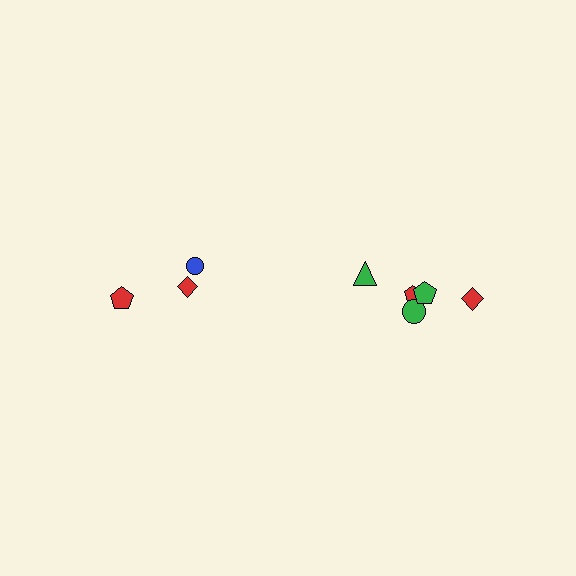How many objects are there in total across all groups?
There are 8 objects.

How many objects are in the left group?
There are 3 objects.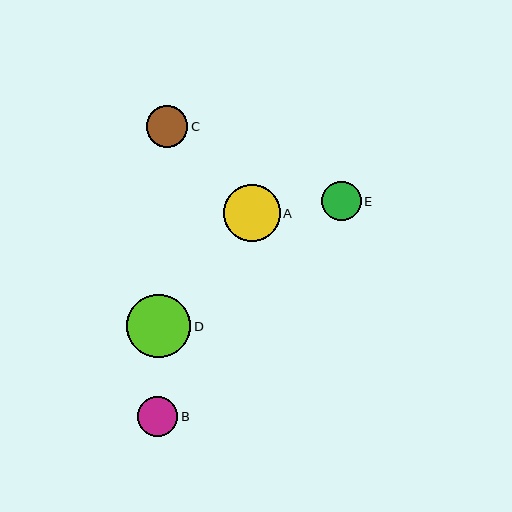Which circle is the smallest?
Circle E is the smallest with a size of approximately 39 pixels.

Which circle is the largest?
Circle D is the largest with a size of approximately 64 pixels.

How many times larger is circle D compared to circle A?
Circle D is approximately 1.1 times the size of circle A.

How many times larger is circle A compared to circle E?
Circle A is approximately 1.5 times the size of circle E.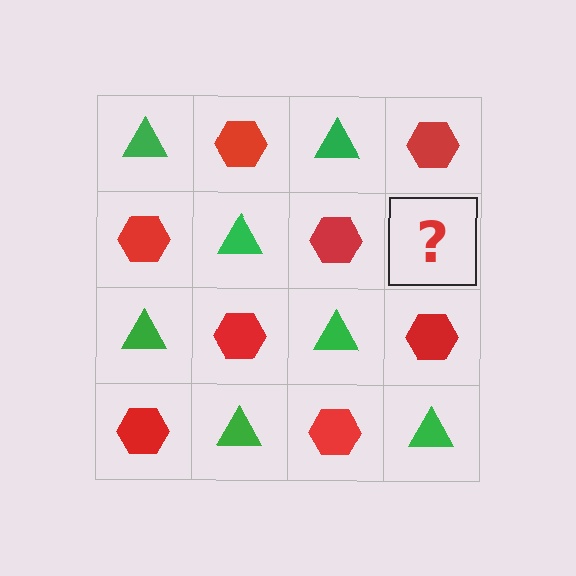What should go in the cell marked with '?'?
The missing cell should contain a green triangle.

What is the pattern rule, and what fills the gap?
The rule is that it alternates green triangle and red hexagon in a checkerboard pattern. The gap should be filled with a green triangle.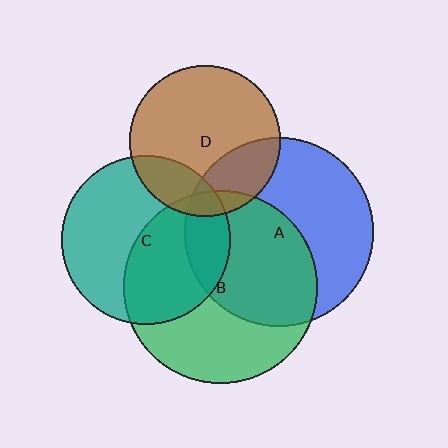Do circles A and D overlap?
Yes.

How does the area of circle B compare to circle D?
Approximately 1.6 times.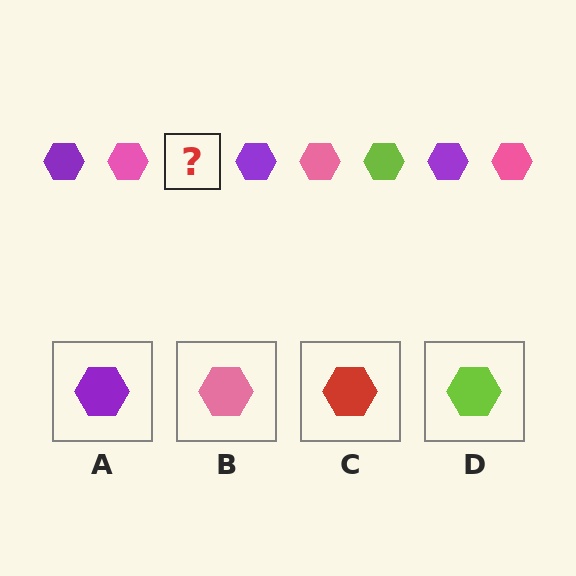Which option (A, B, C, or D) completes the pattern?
D.